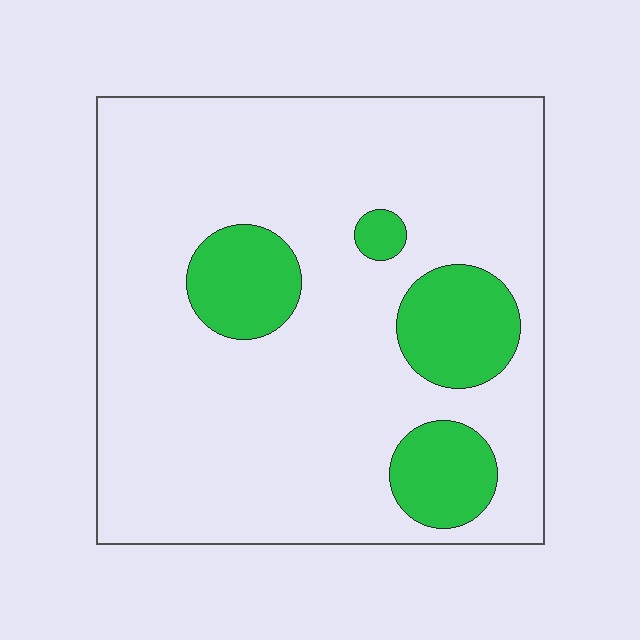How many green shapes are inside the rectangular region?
4.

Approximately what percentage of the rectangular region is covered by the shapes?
Approximately 15%.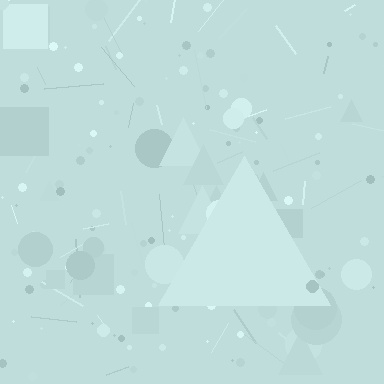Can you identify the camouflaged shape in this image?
The camouflaged shape is a triangle.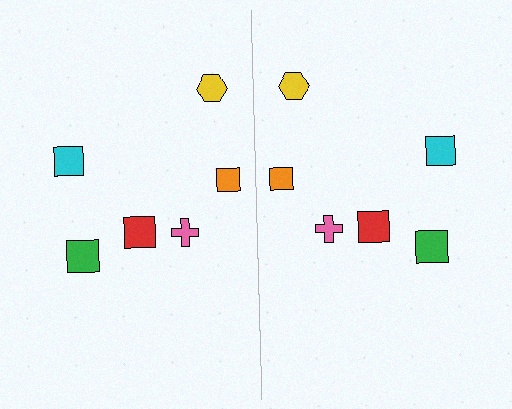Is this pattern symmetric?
Yes, this pattern has bilateral (reflection) symmetry.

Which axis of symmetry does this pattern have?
The pattern has a vertical axis of symmetry running through the center of the image.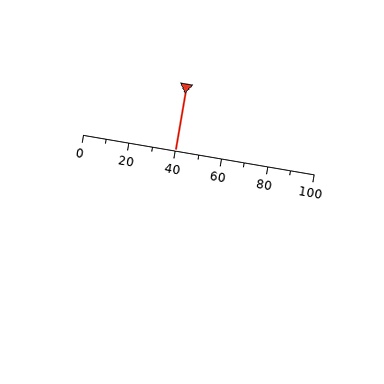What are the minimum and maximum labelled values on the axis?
The axis runs from 0 to 100.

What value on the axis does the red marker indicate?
The marker indicates approximately 40.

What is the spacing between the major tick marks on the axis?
The major ticks are spaced 20 apart.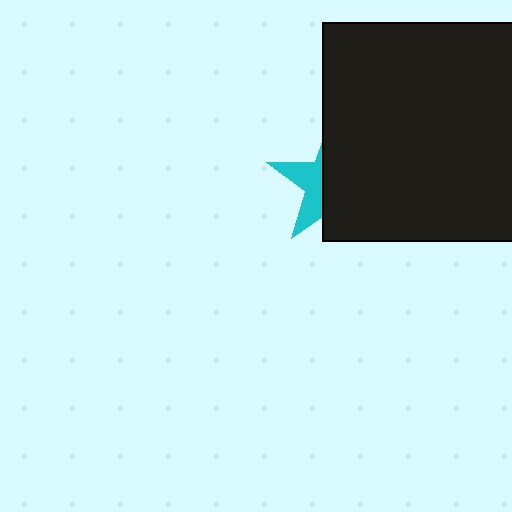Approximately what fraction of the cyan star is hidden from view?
Roughly 65% of the cyan star is hidden behind the black square.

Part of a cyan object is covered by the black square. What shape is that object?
It is a star.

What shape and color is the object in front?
The object in front is a black square.